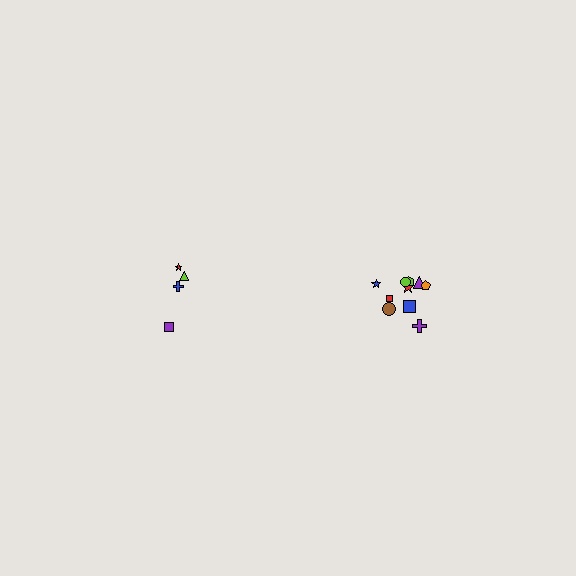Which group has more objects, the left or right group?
The right group.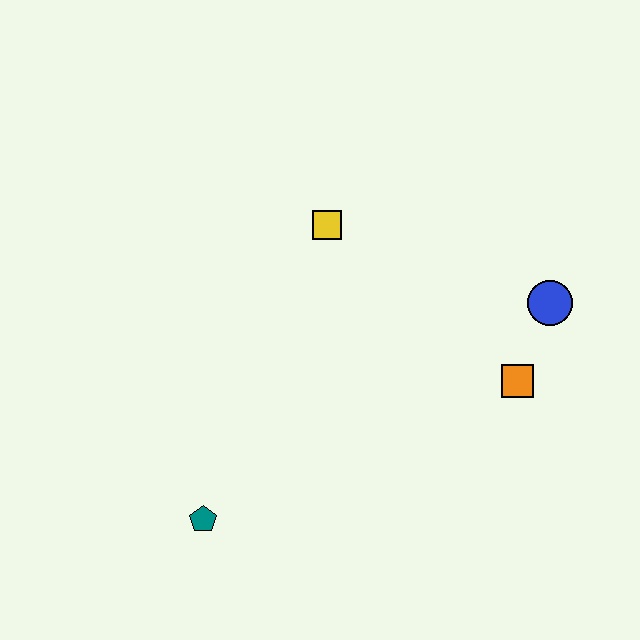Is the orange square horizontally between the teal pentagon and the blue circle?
Yes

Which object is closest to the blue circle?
The orange square is closest to the blue circle.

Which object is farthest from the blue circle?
The teal pentagon is farthest from the blue circle.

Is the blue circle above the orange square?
Yes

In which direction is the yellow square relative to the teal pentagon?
The yellow square is above the teal pentagon.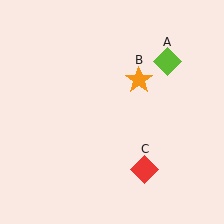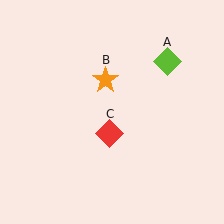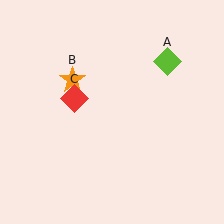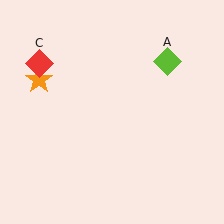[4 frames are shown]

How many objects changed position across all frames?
2 objects changed position: orange star (object B), red diamond (object C).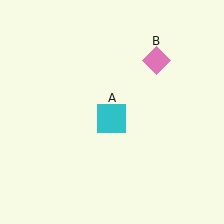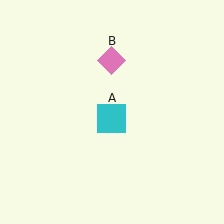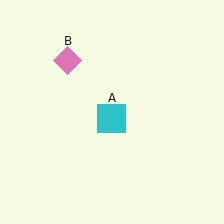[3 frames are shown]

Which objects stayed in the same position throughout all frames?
Cyan square (object A) remained stationary.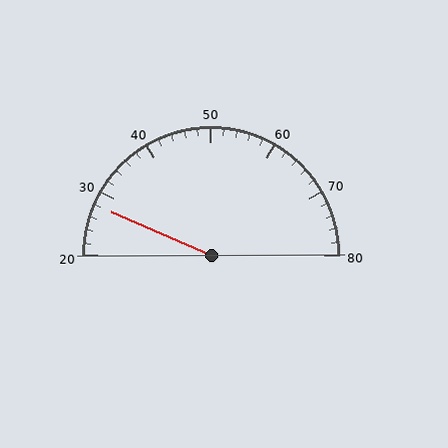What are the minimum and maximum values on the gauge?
The gauge ranges from 20 to 80.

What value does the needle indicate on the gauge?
The needle indicates approximately 28.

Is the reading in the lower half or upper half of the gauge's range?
The reading is in the lower half of the range (20 to 80).